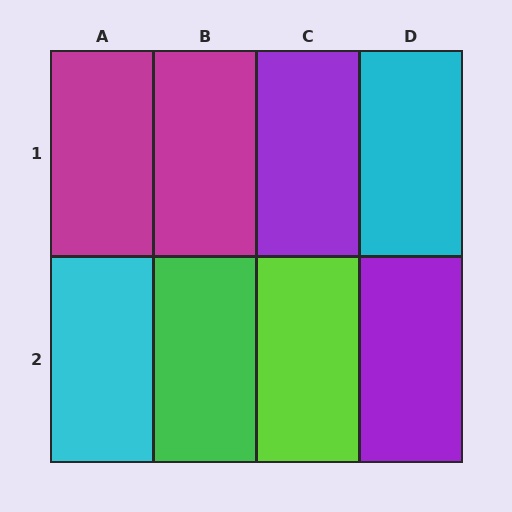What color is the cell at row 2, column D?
Purple.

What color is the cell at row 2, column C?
Lime.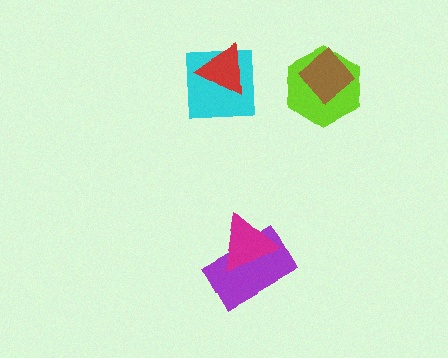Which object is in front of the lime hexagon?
The brown diamond is in front of the lime hexagon.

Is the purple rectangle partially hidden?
Yes, it is partially covered by another shape.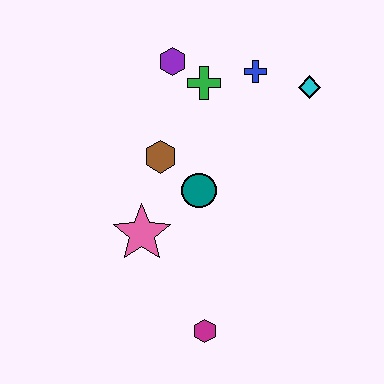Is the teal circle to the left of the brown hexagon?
No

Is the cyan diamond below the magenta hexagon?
No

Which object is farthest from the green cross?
The magenta hexagon is farthest from the green cross.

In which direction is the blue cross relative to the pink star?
The blue cross is above the pink star.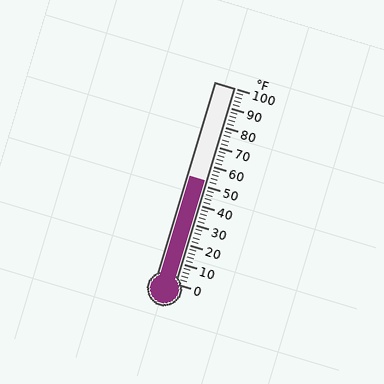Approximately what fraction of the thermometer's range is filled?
The thermometer is filled to approximately 50% of its range.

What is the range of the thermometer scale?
The thermometer scale ranges from 0°F to 100°F.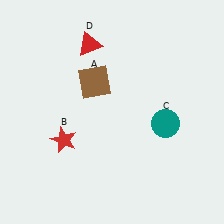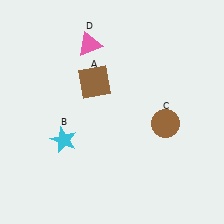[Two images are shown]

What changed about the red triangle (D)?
In Image 1, D is red. In Image 2, it changed to pink.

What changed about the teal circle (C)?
In Image 1, C is teal. In Image 2, it changed to brown.